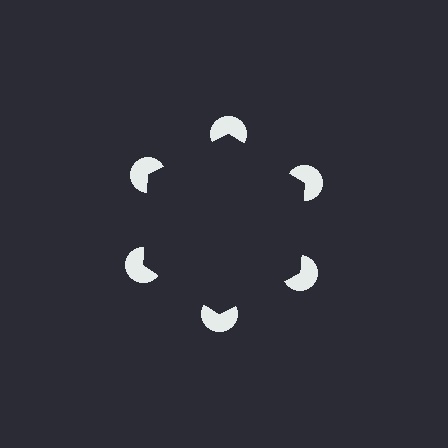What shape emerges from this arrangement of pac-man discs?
An illusory hexagon — its edges are inferred from the aligned wedge cuts in the pac-man discs, not physically drawn.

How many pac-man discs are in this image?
There are 6 — one at each vertex of the illusory hexagon.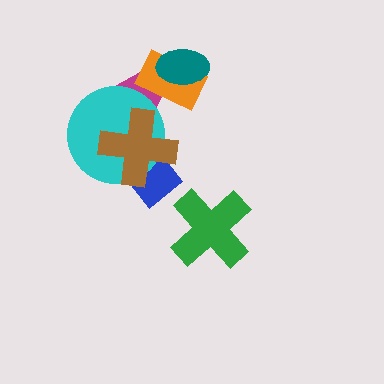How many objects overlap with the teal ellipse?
1 object overlaps with the teal ellipse.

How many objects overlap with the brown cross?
3 objects overlap with the brown cross.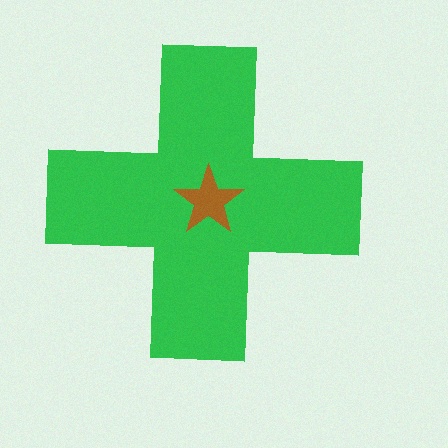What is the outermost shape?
The green cross.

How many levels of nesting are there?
2.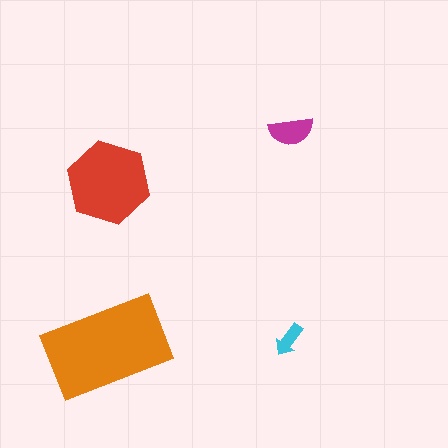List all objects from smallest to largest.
The cyan arrow, the magenta semicircle, the red hexagon, the orange rectangle.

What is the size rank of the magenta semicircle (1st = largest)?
3rd.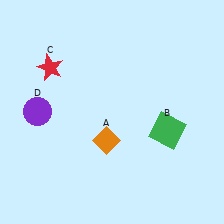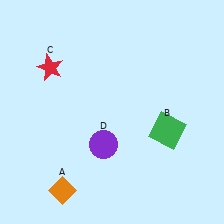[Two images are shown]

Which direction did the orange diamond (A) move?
The orange diamond (A) moved down.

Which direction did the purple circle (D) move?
The purple circle (D) moved right.